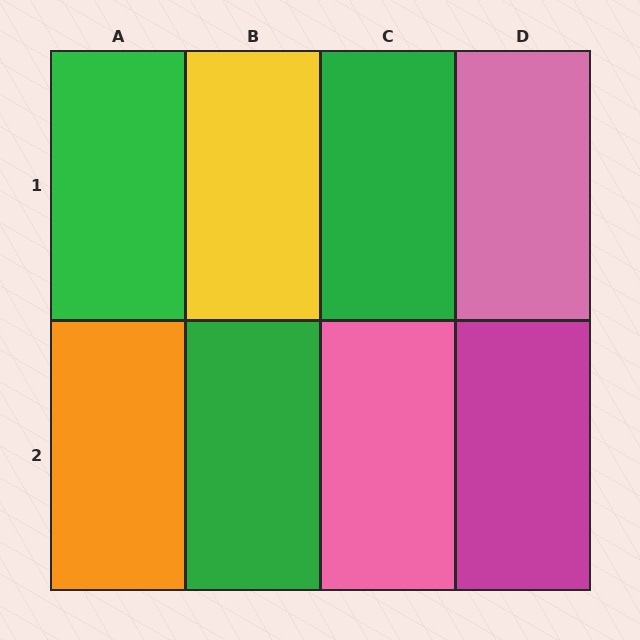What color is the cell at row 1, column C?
Green.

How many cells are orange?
1 cell is orange.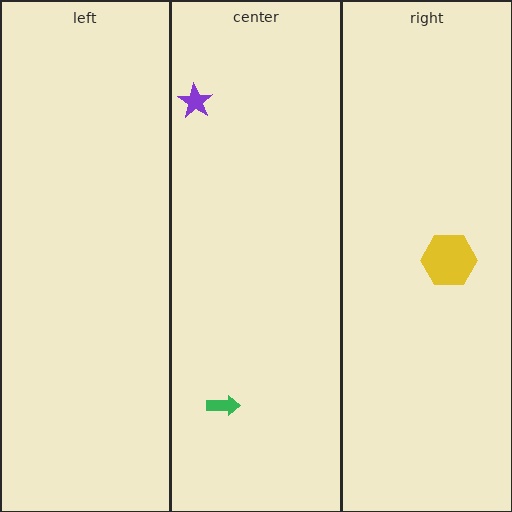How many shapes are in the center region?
2.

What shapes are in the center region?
The green arrow, the purple star.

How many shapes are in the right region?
1.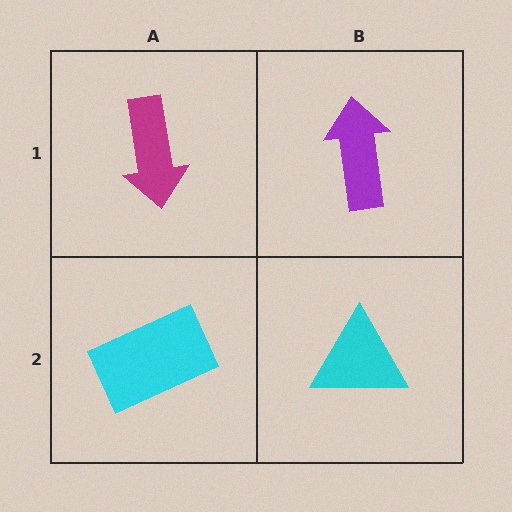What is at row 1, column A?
A magenta arrow.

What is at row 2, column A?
A cyan rectangle.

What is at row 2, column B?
A cyan triangle.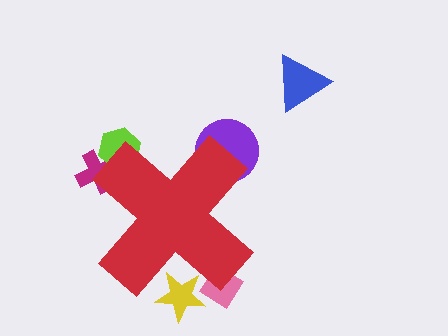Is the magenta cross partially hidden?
Yes, the magenta cross is partially hidden behind the red cross.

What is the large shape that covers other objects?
A red cross.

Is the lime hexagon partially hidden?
Yes, the lime hexagon is partially hidden behind the red cross.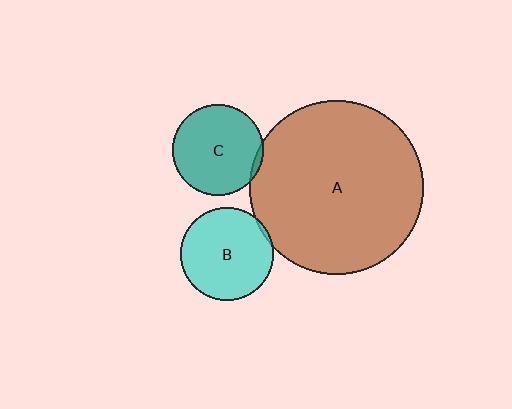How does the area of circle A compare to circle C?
Approximately 3.7 times.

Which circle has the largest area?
Circle A (brown).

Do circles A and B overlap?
Yes.